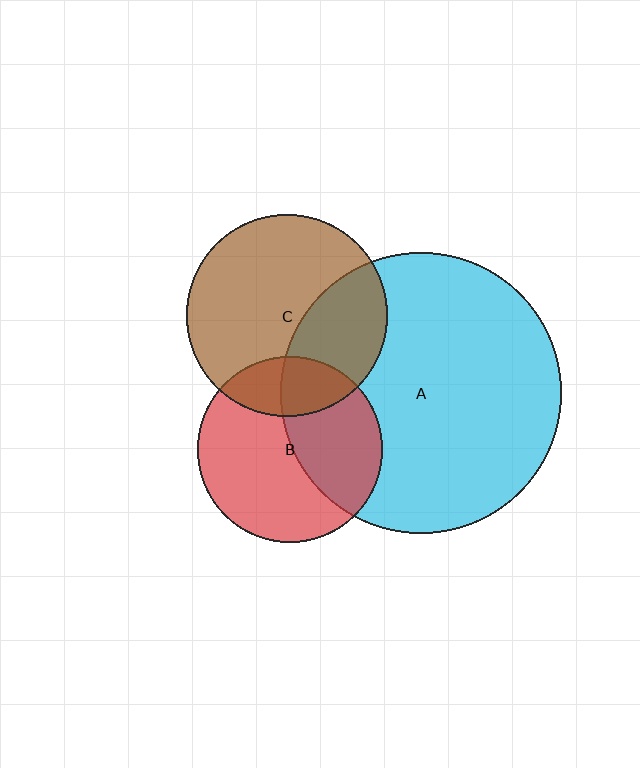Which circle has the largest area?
Circle A (cyan).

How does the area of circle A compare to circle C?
Approximately 2.0 times.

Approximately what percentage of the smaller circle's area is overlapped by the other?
Approximately 35%.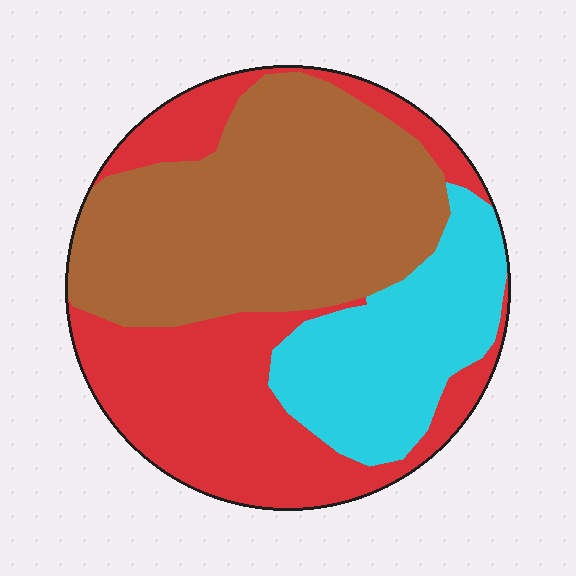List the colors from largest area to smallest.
From largest to smallest: brown, red, cyan.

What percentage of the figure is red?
Red takes up between a third and a half of the figure.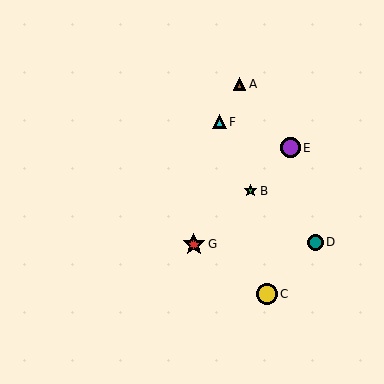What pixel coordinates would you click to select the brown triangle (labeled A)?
Click at (240, 84) to select the brown triangle A.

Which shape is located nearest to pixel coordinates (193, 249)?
The red star (labeled G) at (194, 244) is nearest to that location.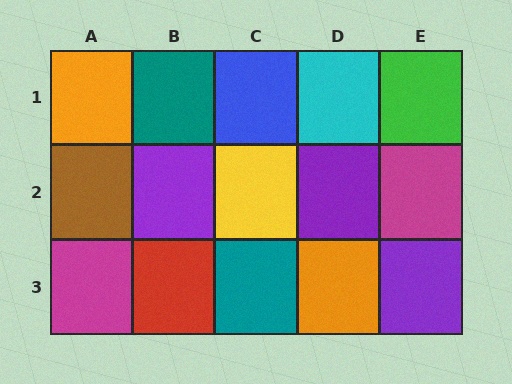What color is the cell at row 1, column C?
Blue.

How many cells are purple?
3 cells are purple.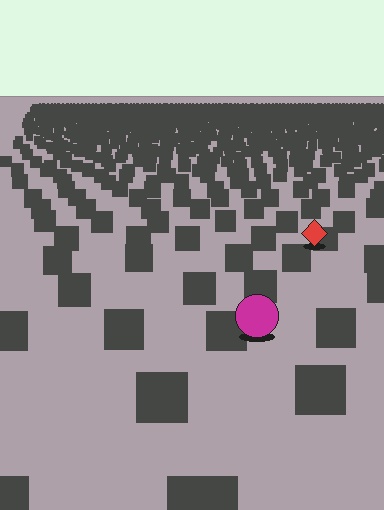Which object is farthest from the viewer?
The red diamond is farthest from the viewer. It appears smaller and the ground texture around it is denser.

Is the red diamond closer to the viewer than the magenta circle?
No. The magenta circle is closer — you can tell from the texture gradient: the ground texture is coarser near it.